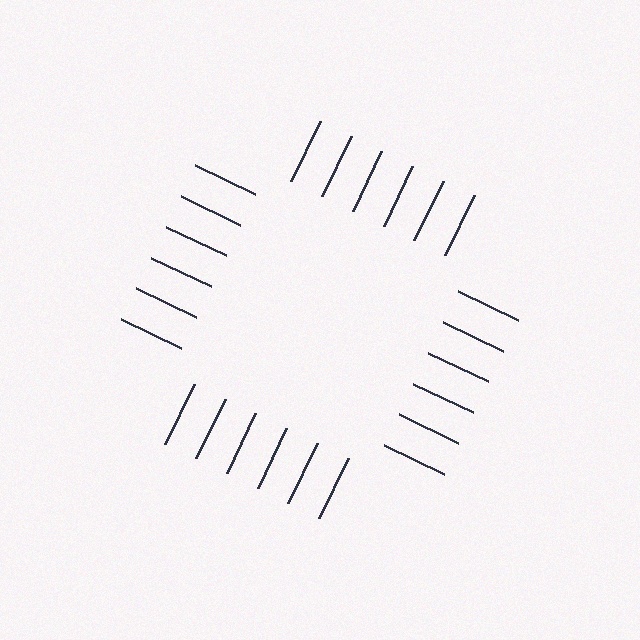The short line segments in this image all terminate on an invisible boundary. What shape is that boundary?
An illusory square — the line segments terminate on its edges but no continuous stroke is drawn.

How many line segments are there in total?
24 — 6 along each of the 4 edges.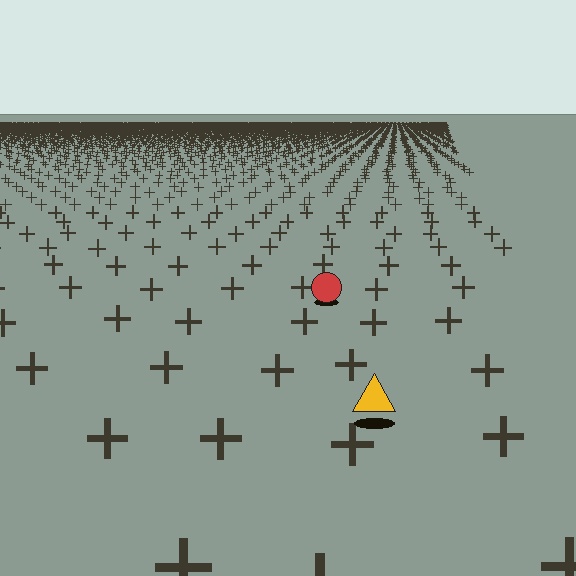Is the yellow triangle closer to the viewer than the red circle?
Yes. The yellow triangle is closer — you can tell from the texture gradient: the ground texture is coarser near it.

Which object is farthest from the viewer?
The red circle is farthest from the viewer. It appears smaller and the ground texture around it is denser.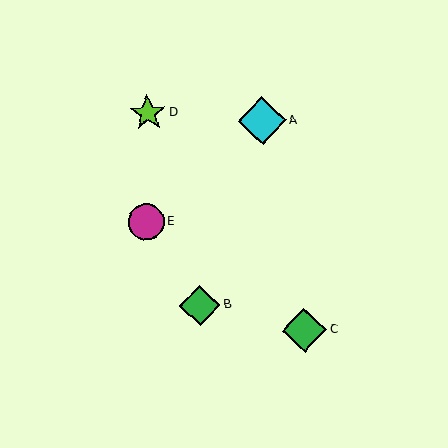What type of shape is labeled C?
Shape C is a green diamond.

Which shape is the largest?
The cyan diamond (labeled A) is the largest.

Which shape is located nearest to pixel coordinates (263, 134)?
The cyan diamond (labeled A) at (262, 121) is nearest to that location.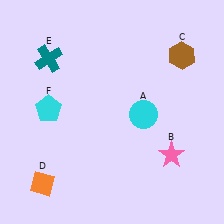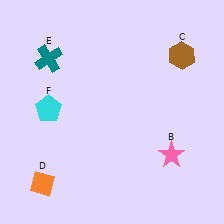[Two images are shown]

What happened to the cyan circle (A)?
The cyan circle (A) was removed in Image 2. It was in the bottom-right area of Image 1.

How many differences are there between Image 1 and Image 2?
There is 1 difference between the two images.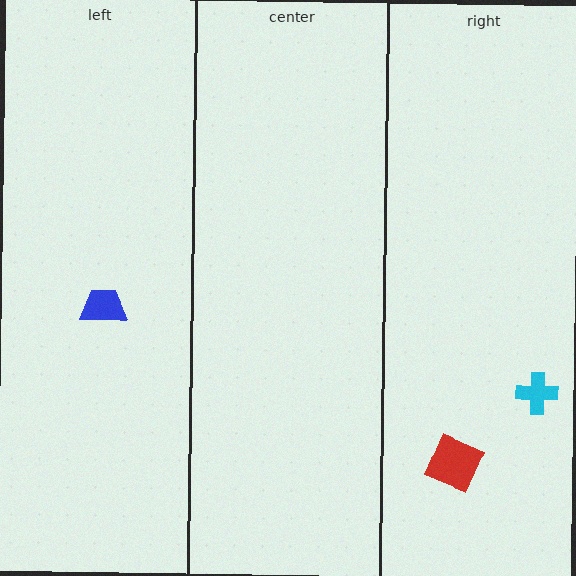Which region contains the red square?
The right region.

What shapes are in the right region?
The cyan cross, the red square.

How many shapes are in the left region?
1.